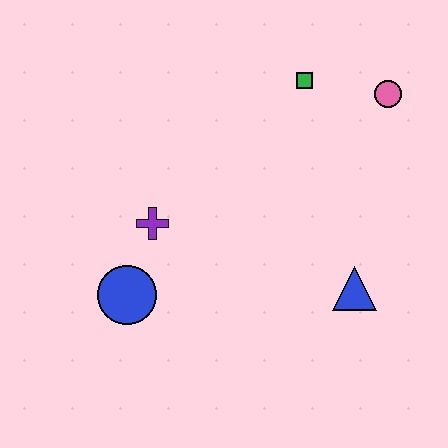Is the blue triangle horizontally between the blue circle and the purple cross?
No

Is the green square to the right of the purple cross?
Yes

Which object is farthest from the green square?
The blue circle is farthest from the green square.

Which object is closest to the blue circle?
The purple cross is closest to the blue circle.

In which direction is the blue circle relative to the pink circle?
The blue circle is to the left of the pink circle.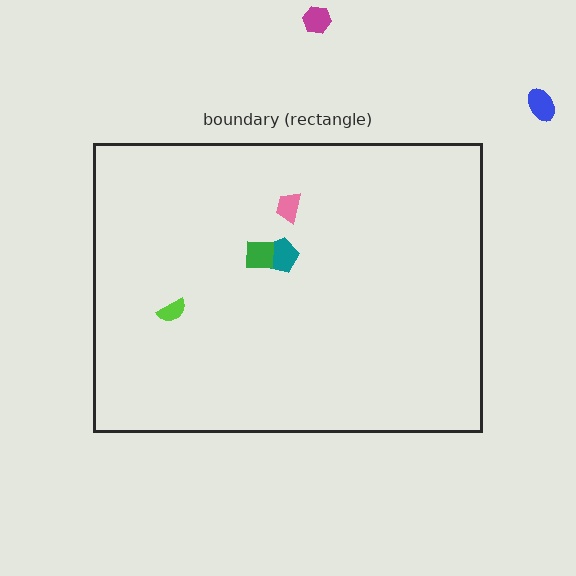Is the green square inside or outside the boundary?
Inside.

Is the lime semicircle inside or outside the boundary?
Inside.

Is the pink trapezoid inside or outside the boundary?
Inside.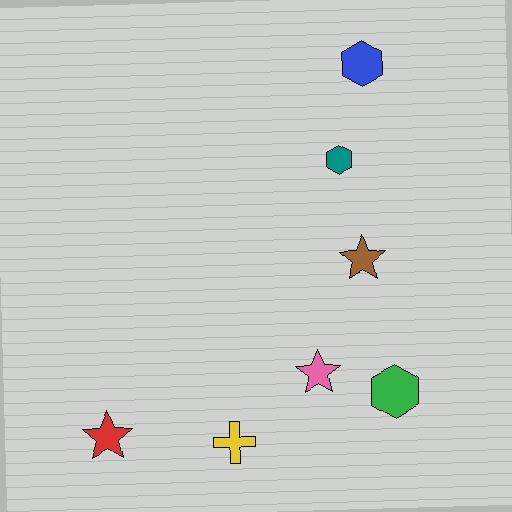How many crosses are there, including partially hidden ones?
There is 1 cross.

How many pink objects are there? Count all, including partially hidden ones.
There is 1 pink object.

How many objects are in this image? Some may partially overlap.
There are 7 objects.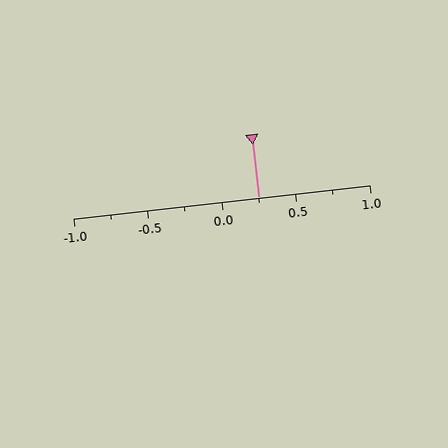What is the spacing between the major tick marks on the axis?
The major ticks are spaced 0.5 apart.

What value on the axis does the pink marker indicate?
The marker indicates approximately 0.25.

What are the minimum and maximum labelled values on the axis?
The axis runs from -1.0 to 1.0.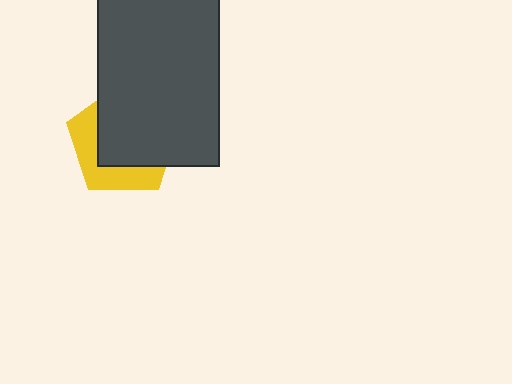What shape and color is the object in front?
The object in front is a dark gray rectangle.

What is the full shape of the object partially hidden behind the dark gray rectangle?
The partially hidden object is a yellow pentagon.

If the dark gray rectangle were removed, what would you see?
You would see the complete yellow pentagon.